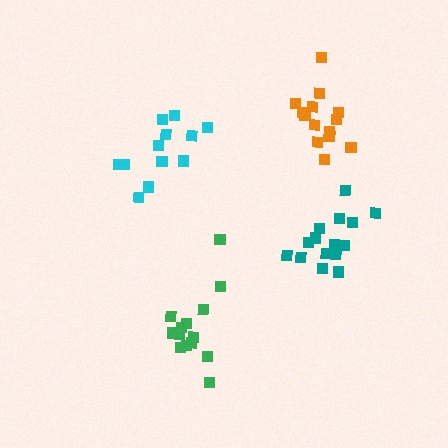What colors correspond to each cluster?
The clusters are colored: green, teal, cyan, orange.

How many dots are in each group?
Group 1: 14 dots, Group 2: 15 dots, Group 3: 12 dots, Group 4: 14 dots (55 total).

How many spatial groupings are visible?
There are 4 spatial groupings.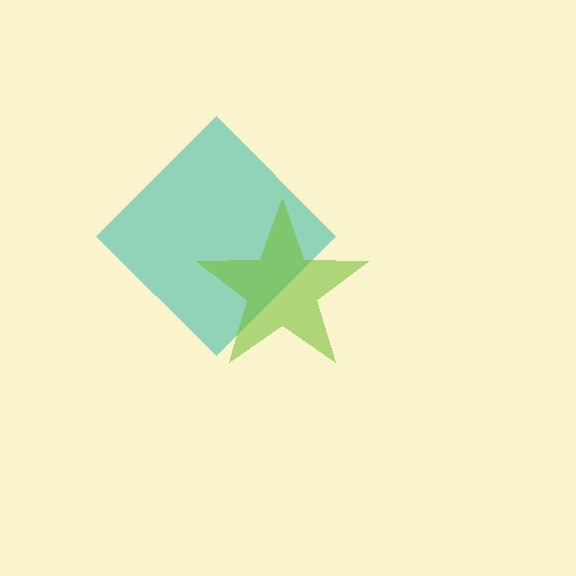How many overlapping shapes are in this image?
There are 2 overlapping shapes in the image.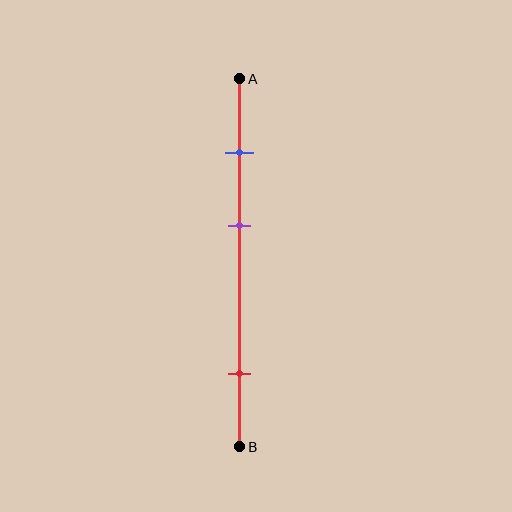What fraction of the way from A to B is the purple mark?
The purple mark is approximately 40% (0.4) of the way from A to B.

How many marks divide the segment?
There are 3 marks dividing the segment.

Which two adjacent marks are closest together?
The blue and purple marks are the closest adjacent pair.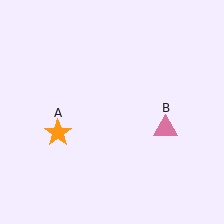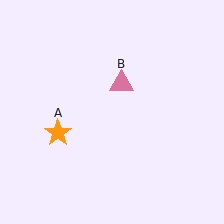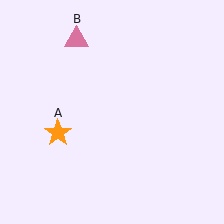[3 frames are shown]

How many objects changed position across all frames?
1 object changed position: pink triangle (object B).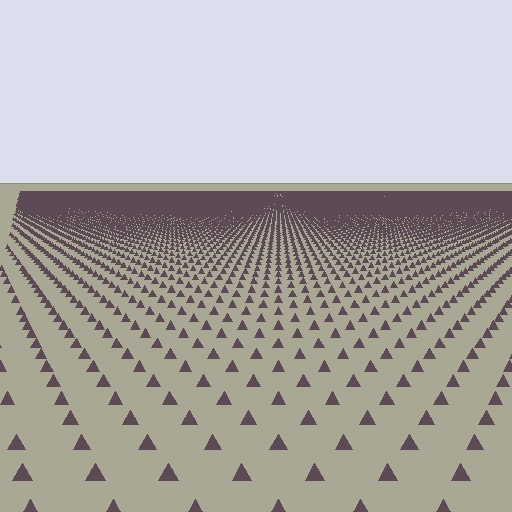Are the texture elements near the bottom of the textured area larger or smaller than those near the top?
Larger. Near the bottom, elements are closer to the viewer and appear at a bigger on-screen size.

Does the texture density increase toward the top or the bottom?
Density increases toward the top.